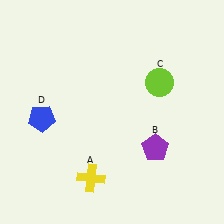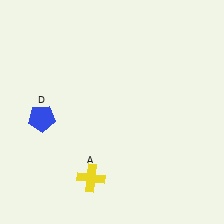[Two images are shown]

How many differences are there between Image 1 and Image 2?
There are 2 differences between the two images.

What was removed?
The lime circle (C), the purple pentagon (B) were removed in Image 2.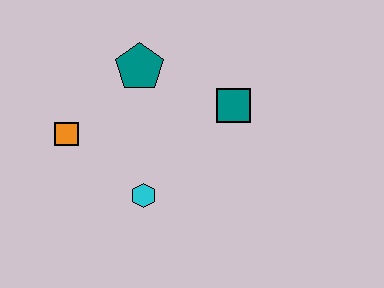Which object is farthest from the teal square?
The orange square is farthest from the teal square.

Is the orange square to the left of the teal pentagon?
Yes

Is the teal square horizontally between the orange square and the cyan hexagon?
No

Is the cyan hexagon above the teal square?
No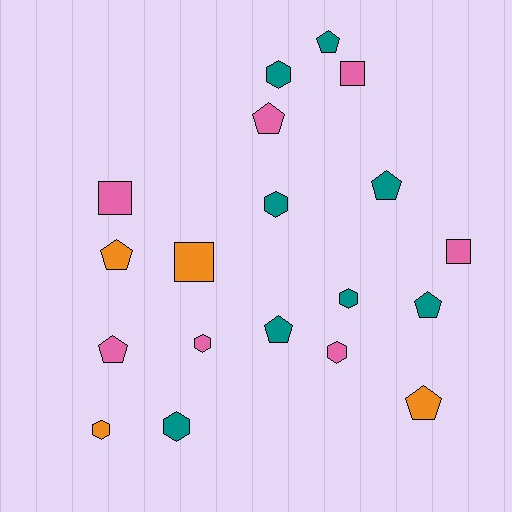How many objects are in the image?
There are 19 objects.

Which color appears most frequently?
Teal, with 8 objects.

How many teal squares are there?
There are no teal squares.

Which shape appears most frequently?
Pentagon, with 8 objects.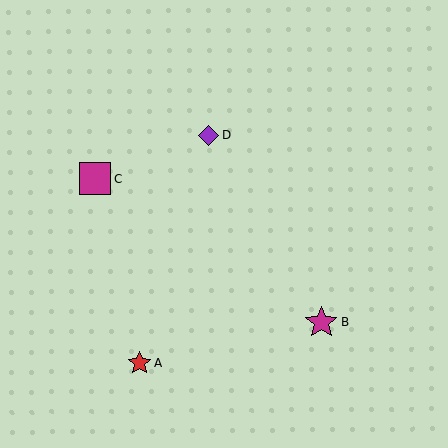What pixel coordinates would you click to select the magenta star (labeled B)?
Click at (321, 323) to select the magenta star B.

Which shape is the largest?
The magenta star (labeled B) is the largest.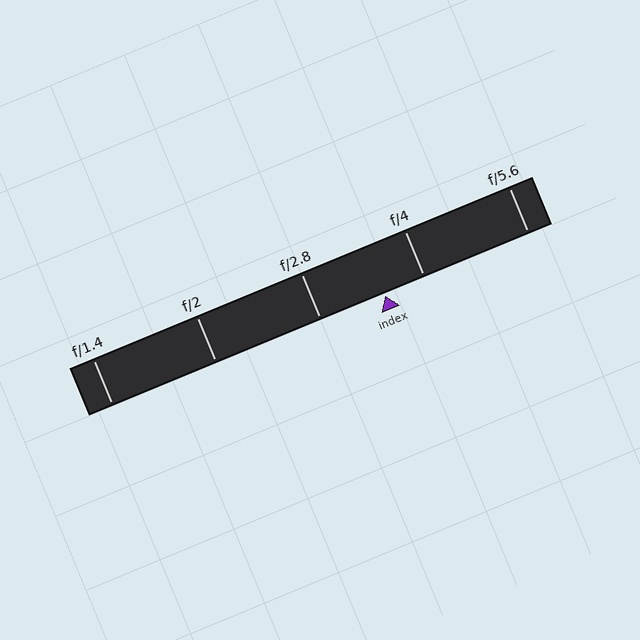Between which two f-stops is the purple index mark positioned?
The index mark is between f/2.8 and f/4.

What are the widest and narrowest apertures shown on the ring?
The widest aperture shown is f/1.4 and the narrowest is f/5.6.